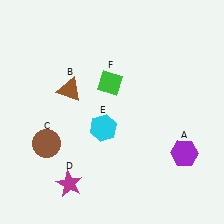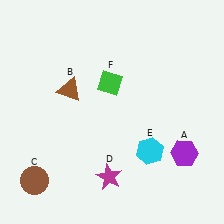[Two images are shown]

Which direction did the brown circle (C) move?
The brown circle (C) moved down.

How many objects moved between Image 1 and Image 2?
3 objects moved between the two images.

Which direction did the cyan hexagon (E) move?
The cyan hexagon (E) moved right.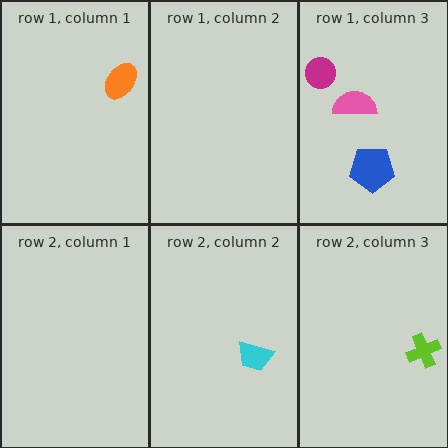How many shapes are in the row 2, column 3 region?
1.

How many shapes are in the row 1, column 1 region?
1.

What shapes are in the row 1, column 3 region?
The pink semicircle, the blue pentagon, the magenta circle.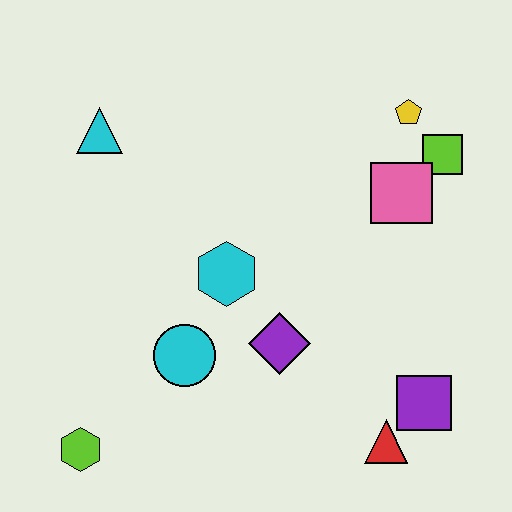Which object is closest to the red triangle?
The purple square is closest to the red triangle.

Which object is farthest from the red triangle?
The cyan triangle is farthest from the red triangle.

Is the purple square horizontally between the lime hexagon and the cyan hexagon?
No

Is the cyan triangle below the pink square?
No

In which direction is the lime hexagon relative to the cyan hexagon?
The lime hexagon is below the cyan hexagon.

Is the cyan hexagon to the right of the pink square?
No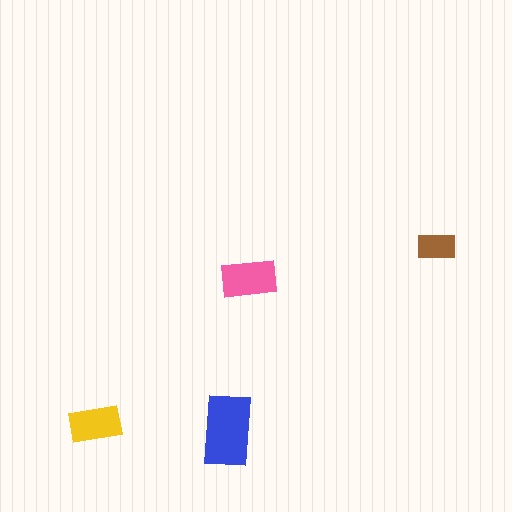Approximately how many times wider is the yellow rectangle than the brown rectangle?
About 1.5 times wider.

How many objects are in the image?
There are 4 objects in the image.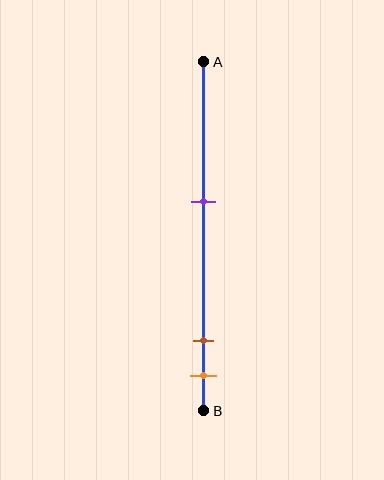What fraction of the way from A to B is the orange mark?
The orange mark is approximately 90% (0.9) of the way from A to B.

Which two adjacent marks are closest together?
The brown and orange marks are the closest adjacent pair.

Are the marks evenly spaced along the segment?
No, the marks are not evenly spaced.